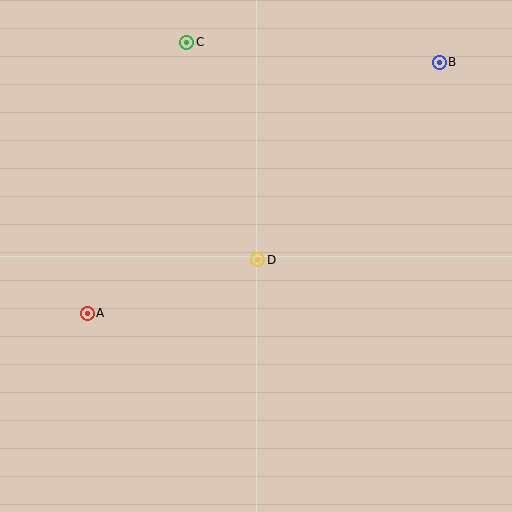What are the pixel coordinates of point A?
Point A is at (87, 313).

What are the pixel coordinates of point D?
Point D is at (258, 260).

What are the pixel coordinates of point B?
Point B is at (439, 62).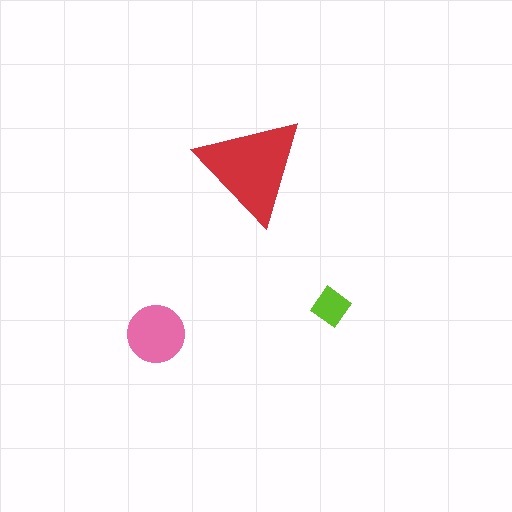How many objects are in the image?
There are 3 objects in the image.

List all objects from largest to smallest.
The red triangle, the pink circle, the lime diamond.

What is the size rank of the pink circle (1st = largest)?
2nd.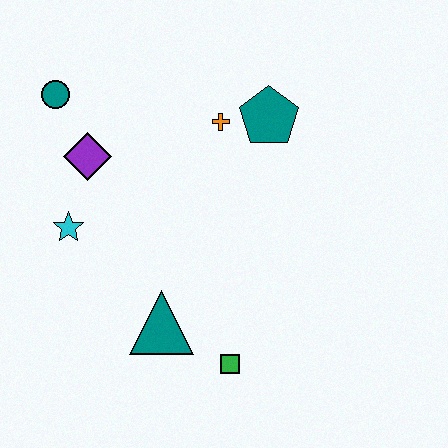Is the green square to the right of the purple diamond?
Yes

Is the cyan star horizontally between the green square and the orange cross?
No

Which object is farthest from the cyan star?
The teal pentagon is farthest from the cyan star.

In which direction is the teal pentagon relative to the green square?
The teal pentagon is above the green square.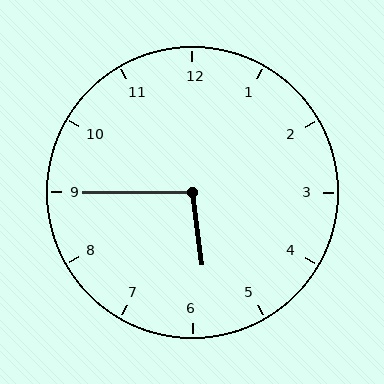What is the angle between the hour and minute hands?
Approximately 98 degrees.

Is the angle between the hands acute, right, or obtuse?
It is obtuse.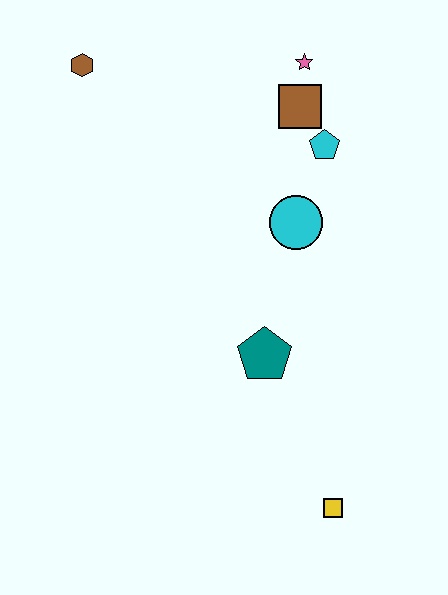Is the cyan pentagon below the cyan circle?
No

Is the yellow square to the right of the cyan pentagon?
Yes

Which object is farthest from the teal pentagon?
The brown hexagon is farthest from the teal pentagon.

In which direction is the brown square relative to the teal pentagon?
The brown square is above the teal pentagon.